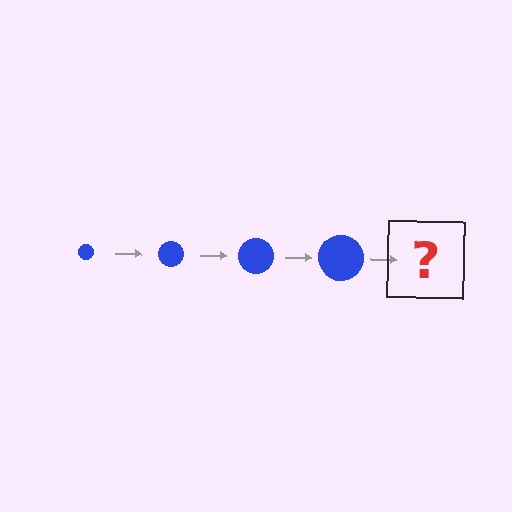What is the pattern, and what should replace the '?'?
The pattern is that the circle gets progressively larger each step. The '?' should be a blue circle, larger than the previous one.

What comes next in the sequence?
The next element should be a blue circle, larger than the previous one.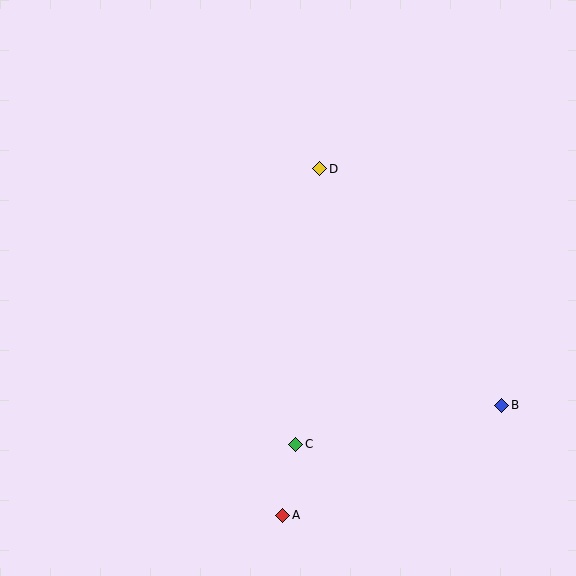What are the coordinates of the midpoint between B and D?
The midpoint between B and D is at (411, 287).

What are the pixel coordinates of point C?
Point C is at (296, 444).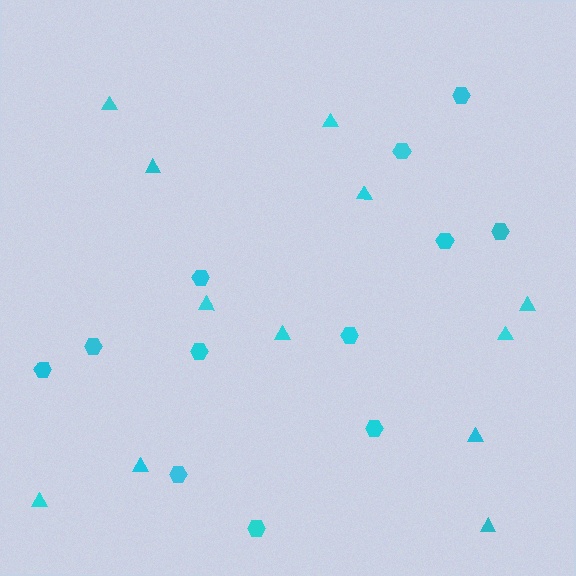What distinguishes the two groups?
There are 2 groups: one group of hexagons (12) and one group of triangles (12).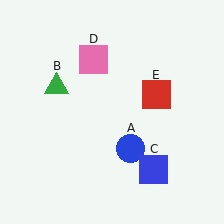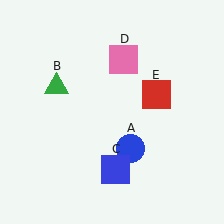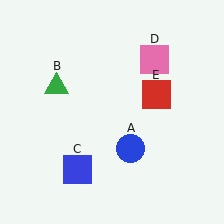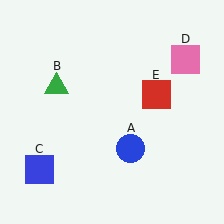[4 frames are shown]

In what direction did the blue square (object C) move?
The blue square (object C) moved left.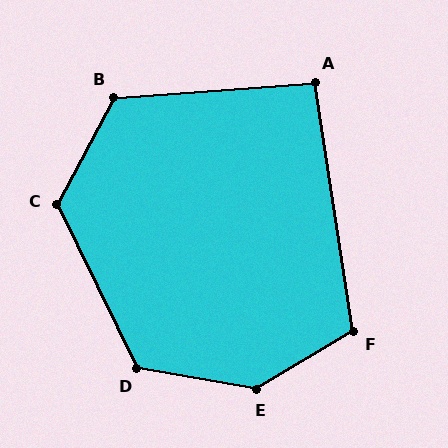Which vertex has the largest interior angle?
E, at approximately 139 degrees.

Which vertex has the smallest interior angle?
A, at approximately 95 degrees.